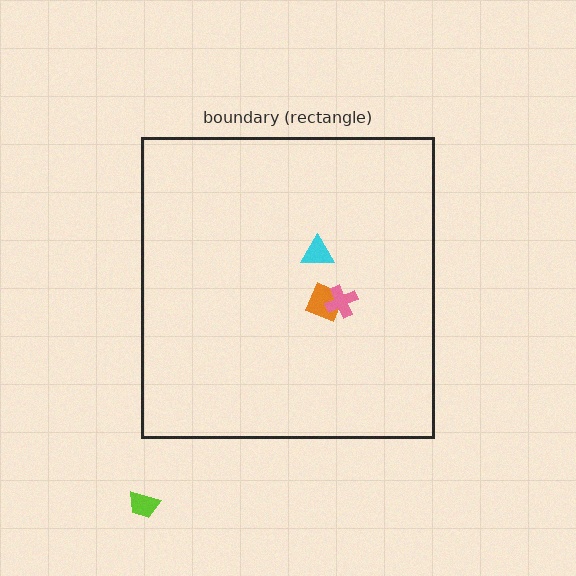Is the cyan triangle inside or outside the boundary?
Inside.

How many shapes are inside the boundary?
3 inside, 1 outside.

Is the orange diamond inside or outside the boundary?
Inside.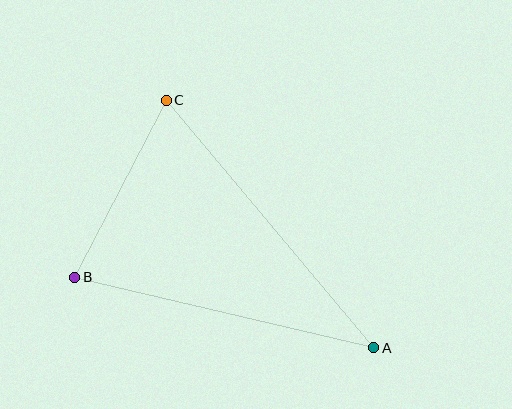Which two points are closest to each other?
Points B and C are closest to each other.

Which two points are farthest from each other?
Points A and C are farthest from each other.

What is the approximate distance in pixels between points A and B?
The distance between A and B is approximately 308 pixels.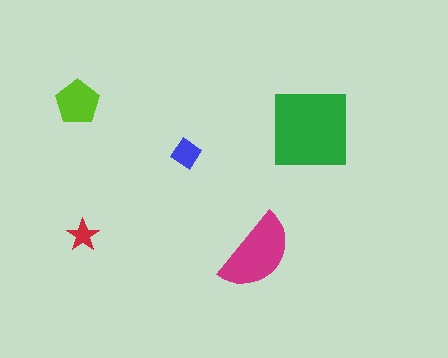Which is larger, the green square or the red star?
The green square.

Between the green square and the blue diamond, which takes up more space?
The green square.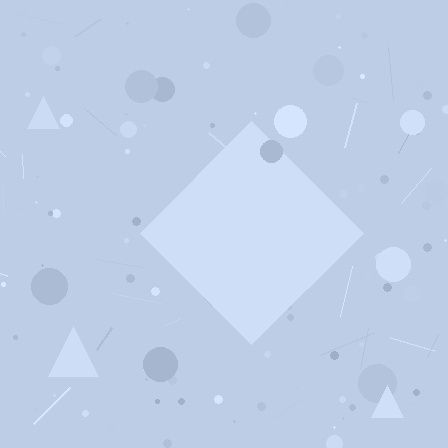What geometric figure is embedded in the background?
A diamond is embedded in the background.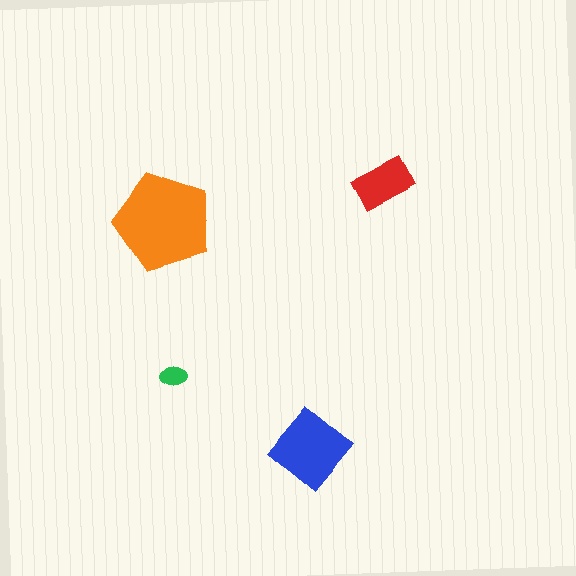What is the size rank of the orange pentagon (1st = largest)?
1st.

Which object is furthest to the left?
The orange pentagon is leftmost.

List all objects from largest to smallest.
The orange pentagon, the blue diamond, the red rectangle, the green ellipse.